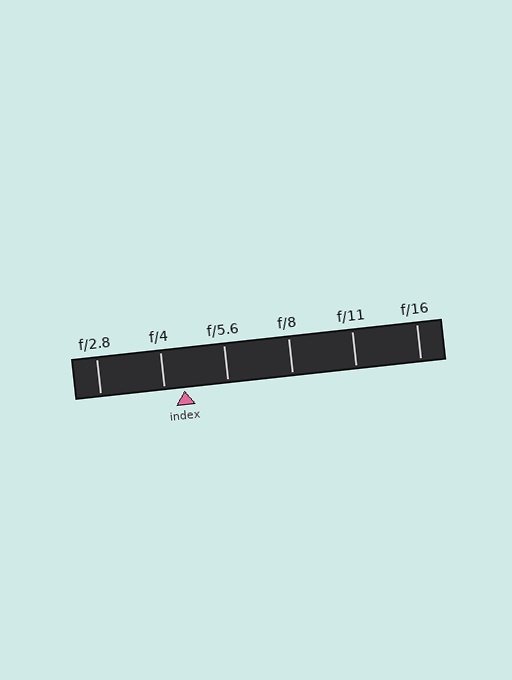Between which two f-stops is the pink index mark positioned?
The index mark is between f/4 and f/5.6.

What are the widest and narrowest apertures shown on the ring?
The widest aperture shown is f/2.8 and the narrowest is f/16.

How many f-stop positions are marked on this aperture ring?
There are 6 f-stop positions marked.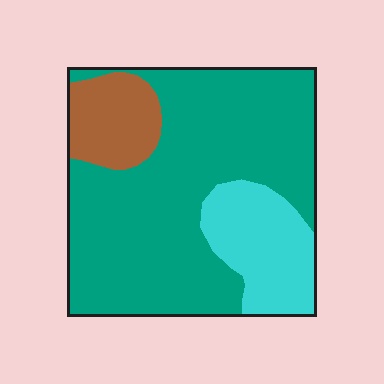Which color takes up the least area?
Brown, at roughly 15%.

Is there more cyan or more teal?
Teal.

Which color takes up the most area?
Teal, at roughly 70%.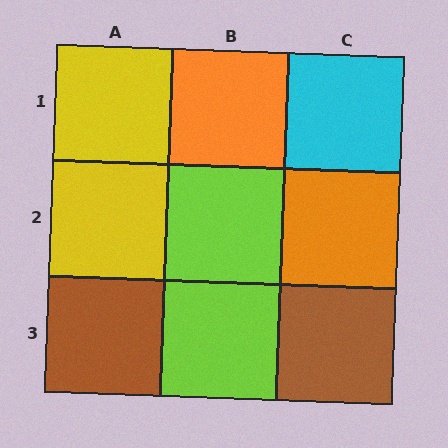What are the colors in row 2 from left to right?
Yellow, lime, orange.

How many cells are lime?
2 cells are lime.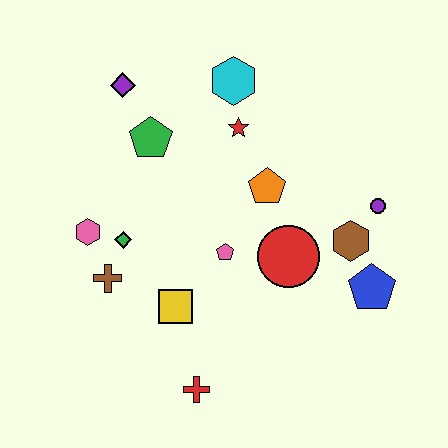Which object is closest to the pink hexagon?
The green diamond is closest to the pink hexagon.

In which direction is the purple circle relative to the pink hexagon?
The purple circle is to the right of the pink hexagon.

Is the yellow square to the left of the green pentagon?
No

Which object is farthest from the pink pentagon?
The purple diamond is farthest from the pink pentagon.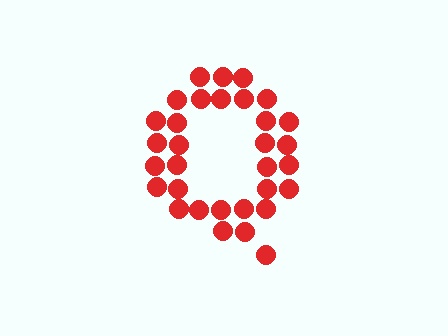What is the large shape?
The large shape is the letter Q.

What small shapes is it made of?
It is made of small circles.